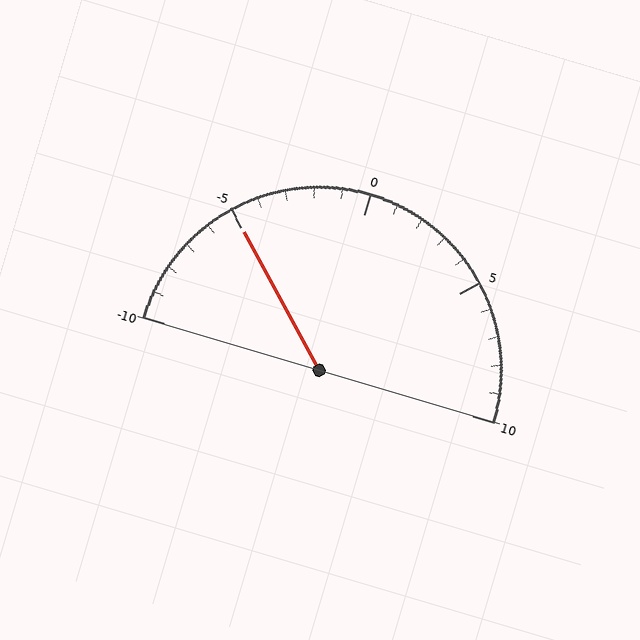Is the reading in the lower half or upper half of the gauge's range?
The reading is in the lower half of the range (-10 to 10).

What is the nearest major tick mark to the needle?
The nearest major tick mark is -5.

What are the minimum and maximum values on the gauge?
The gauge ranges from -10 to 10.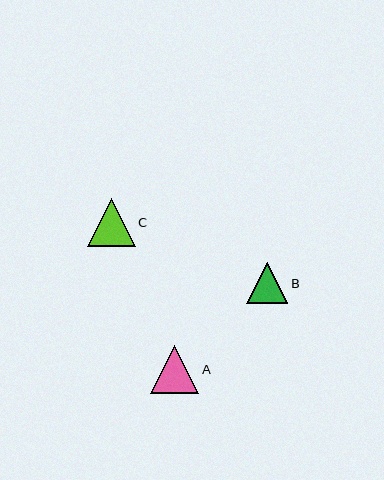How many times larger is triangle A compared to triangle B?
Triangle A is approximately 1.2 times the size of triangle B.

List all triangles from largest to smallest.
From largest to smallest: C, A, B.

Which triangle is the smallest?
Triangle B is the smallest with a size of approximately 41 pixels.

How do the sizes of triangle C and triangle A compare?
Triangle C and triangle A are approximately the same size.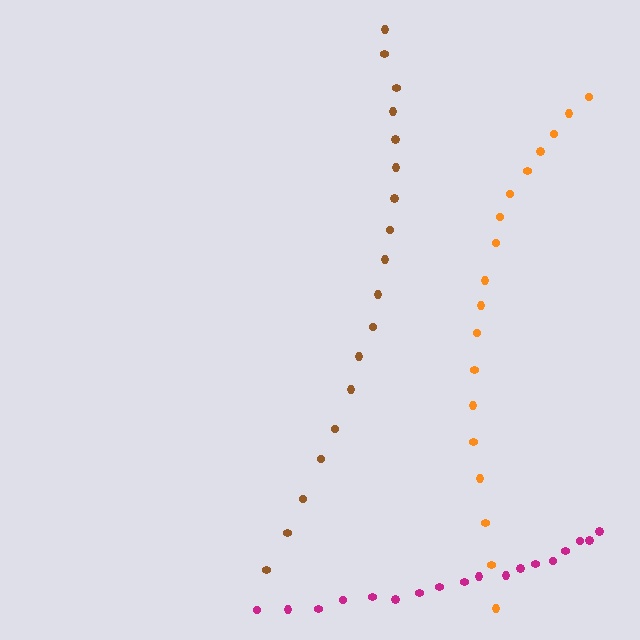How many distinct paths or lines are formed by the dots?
There are 3 distinct paths.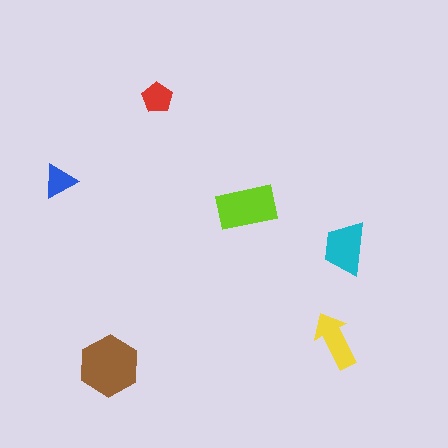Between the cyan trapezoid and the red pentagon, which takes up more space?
The cyan trapezoid.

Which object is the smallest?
The blue triangle.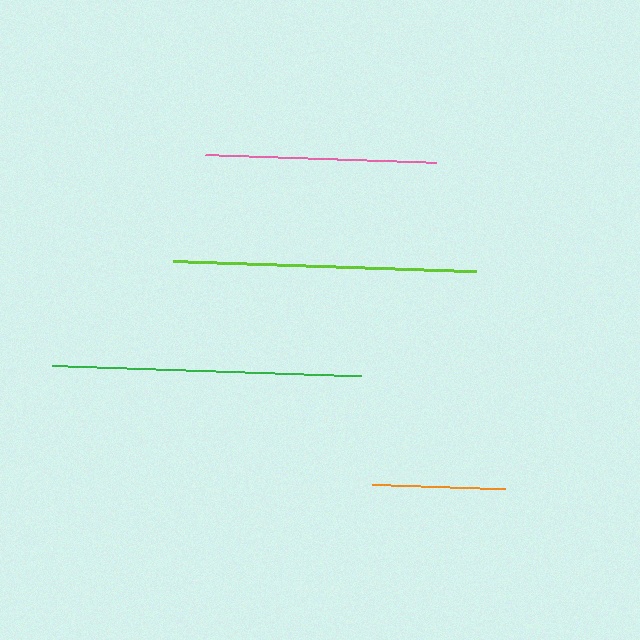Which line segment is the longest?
The green line is the longest at approximately 309 pixels.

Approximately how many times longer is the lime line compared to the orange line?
The lime line is approximately 2.3 times the length of the orange line.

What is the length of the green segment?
The green segment is approximately 309 pixels long.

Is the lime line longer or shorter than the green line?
The green line is longer than the lime line.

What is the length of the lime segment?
The lime segment is approximately 303 pixels long.